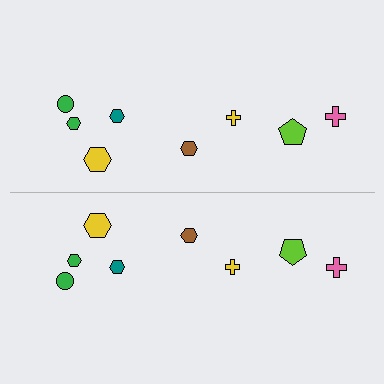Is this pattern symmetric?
Yes, this pattern has bilateral (reflection) symmetry.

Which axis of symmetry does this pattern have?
The pattern has a horizontal axis of symmetry running through the center of the image.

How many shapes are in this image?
There are 16 shapes in this image.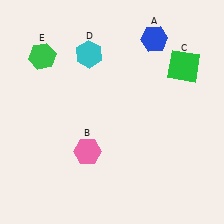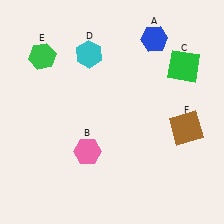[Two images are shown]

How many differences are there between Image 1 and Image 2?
There is 1 difference between the two images.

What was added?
A brown square (F) was added in Image 2.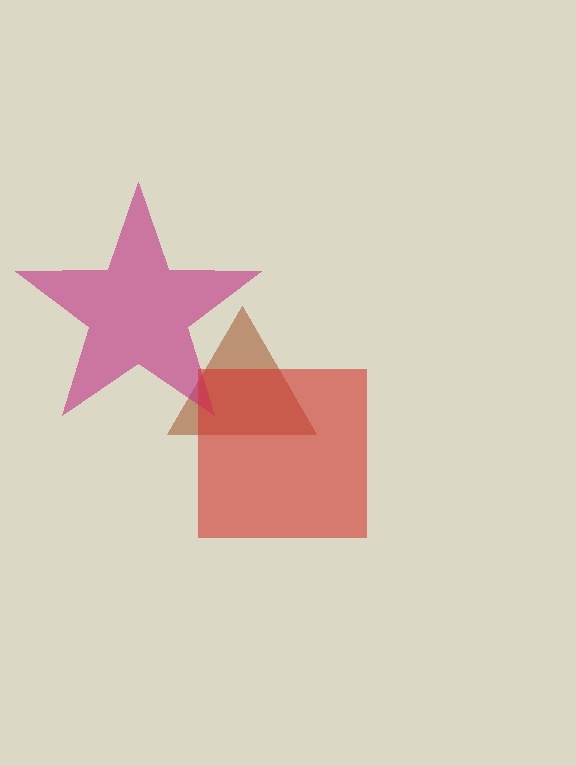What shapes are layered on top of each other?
The layered shapes are: a brown triangle, a magenta star, a red square.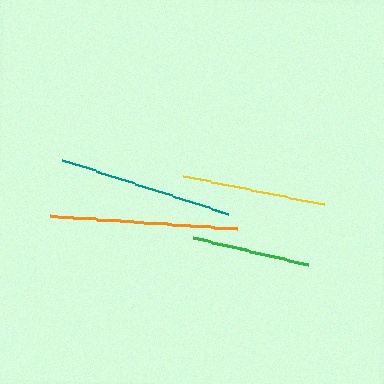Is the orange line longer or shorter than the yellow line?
The orange line is longer than the yellow line.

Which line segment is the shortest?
The green line is the shortest at approximately 118 pixels.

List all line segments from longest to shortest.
From longest to shortest: orange, teal, yellow, green.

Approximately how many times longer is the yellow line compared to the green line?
The yellow line is approximately 1.2 times the length of the green line.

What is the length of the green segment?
The green segment is approximately 118 pixels long.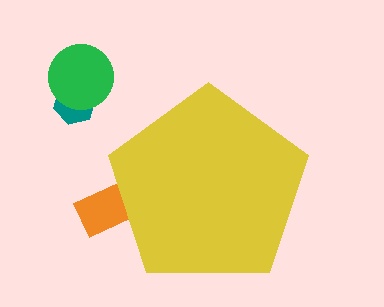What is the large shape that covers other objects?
A yellow pentagon.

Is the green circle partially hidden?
No, the green circle is fully visible.